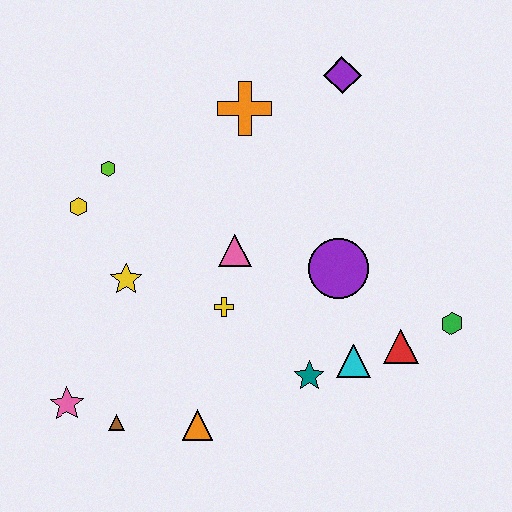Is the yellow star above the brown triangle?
Yes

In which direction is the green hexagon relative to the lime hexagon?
The green hexagon is to the right of the lime hexagon.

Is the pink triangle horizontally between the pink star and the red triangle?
Yes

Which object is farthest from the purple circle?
The pink star is farthest from the purple circle.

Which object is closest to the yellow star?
The yellow hexagon is closest to the yellow star.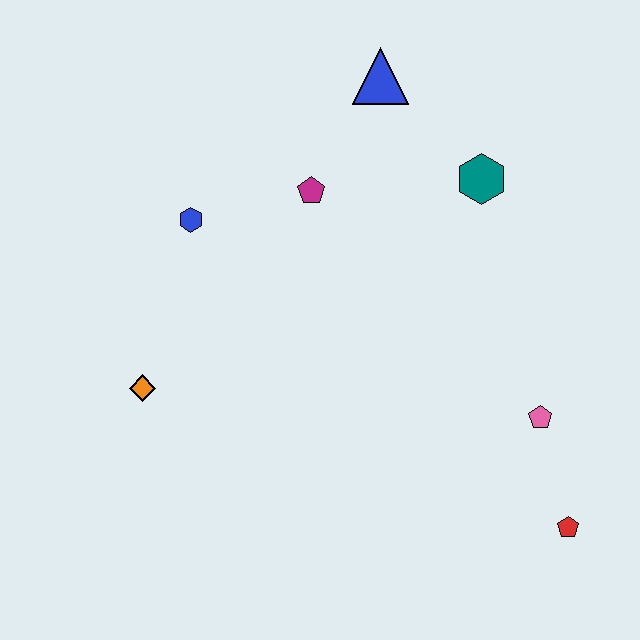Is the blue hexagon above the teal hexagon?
No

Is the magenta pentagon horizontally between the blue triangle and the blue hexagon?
Yes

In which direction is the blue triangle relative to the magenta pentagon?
The blue triangle is above the magenta pentagon.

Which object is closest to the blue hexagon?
The magenta pentagon is closest to the blue hexagon.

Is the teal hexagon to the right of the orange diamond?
Yes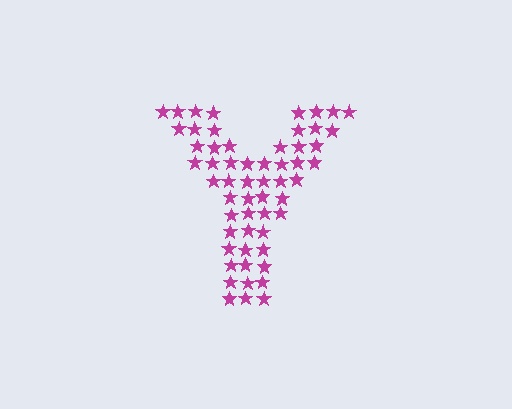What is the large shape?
The large shape is the letter Y.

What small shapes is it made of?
It is made of small stars.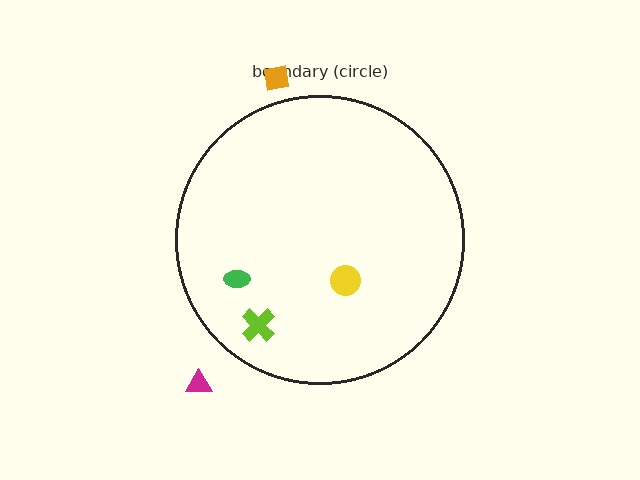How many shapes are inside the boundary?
3 inside, 2 outside.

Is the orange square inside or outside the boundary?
Outside.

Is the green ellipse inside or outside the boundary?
Inside.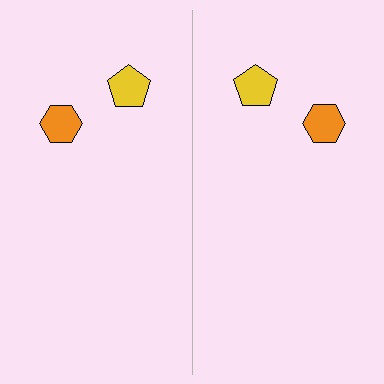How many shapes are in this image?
There are 4 shapes in this image.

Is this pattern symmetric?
Yes, this pattern has bilateral (reflection) symmetry.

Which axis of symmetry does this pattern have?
The pattern has a vertical axis of symmetry running through the center of the image.